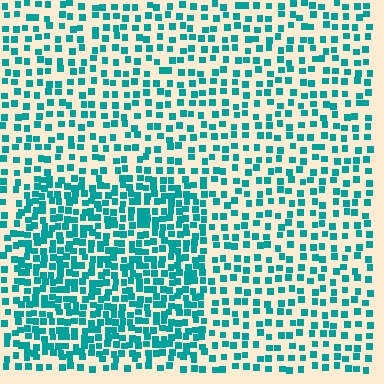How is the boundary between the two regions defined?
The boundary is defined by a change in element density (approximately 1.9x ratio). All elements are the same color, size, and shape.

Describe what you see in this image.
The image contains small teal elements arranged at two different densities. A rectangle-shaped region is visible where the elements are more densely packed than the surrounding area.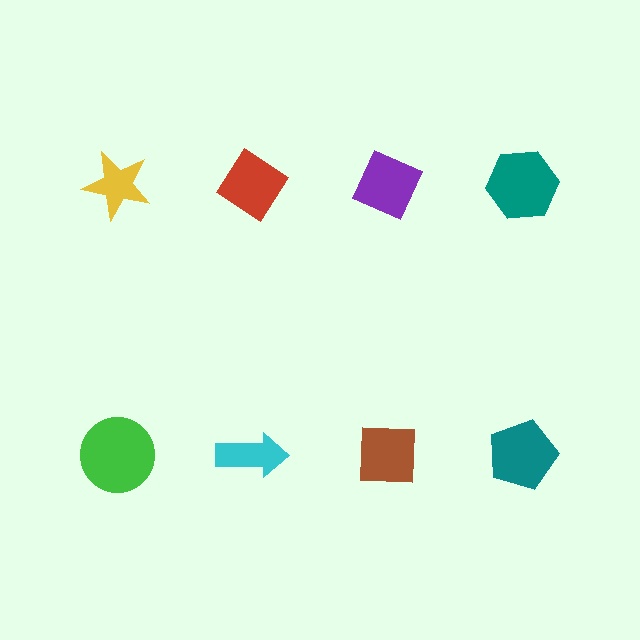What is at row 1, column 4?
A teal hexagon.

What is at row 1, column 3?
A purple diamond.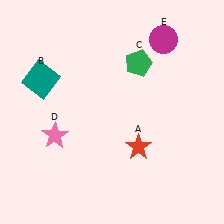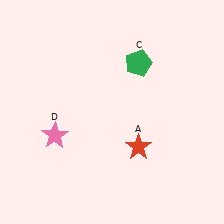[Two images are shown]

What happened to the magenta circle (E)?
The magenta circle (E) was removed in Image 2. It was in the top-right area of Image 1.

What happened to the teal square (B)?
The teal square (B) was removed in Image 2. It was in the top-left area of Image 1.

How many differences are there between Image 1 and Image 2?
There are 2 differences between the two images.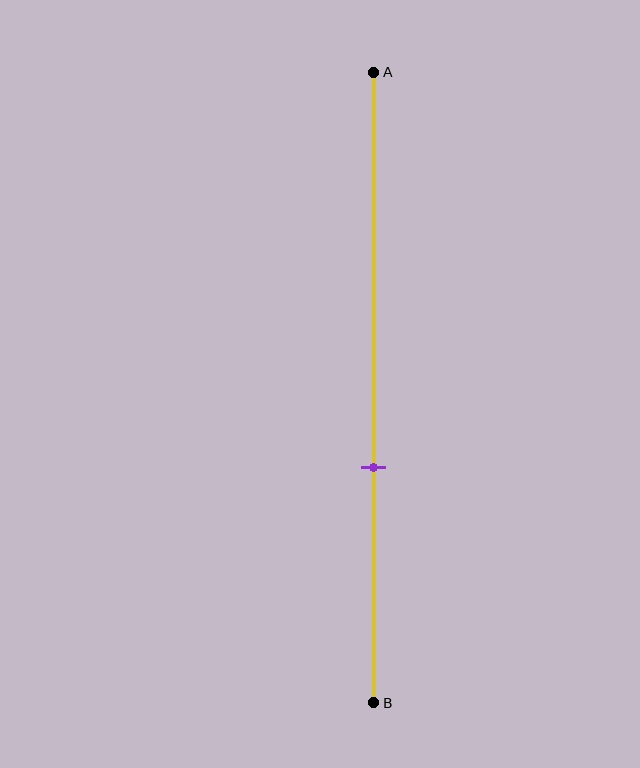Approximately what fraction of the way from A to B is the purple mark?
The purple mark is approximately 65% of the way from A to B.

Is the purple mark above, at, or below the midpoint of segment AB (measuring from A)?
The purple mark is below the midpoint of segment AB.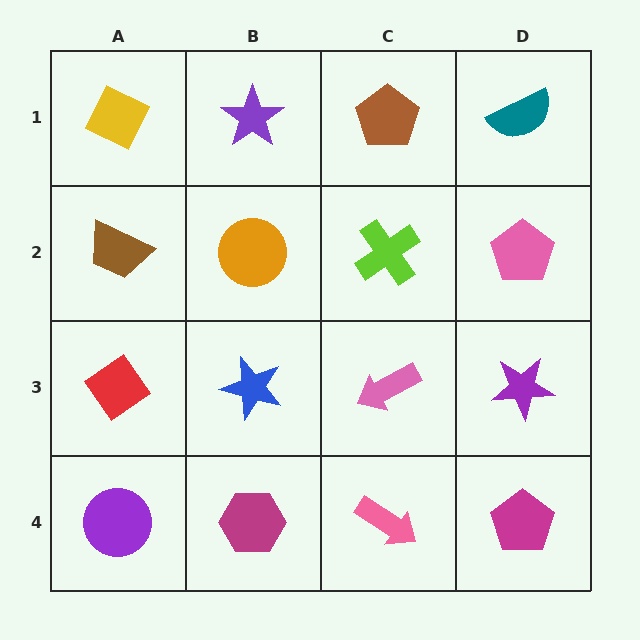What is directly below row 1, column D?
A pink pentagon.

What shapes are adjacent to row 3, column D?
A pink pentagon (row 2, column D), a magenta pentagon (row 4, column D), a pink arrow (row 3, column C).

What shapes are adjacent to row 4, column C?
A pink arrow (row 3, column C), a magenta hexagon (row 4, column B), a magenta pentagon (row 4, column D).